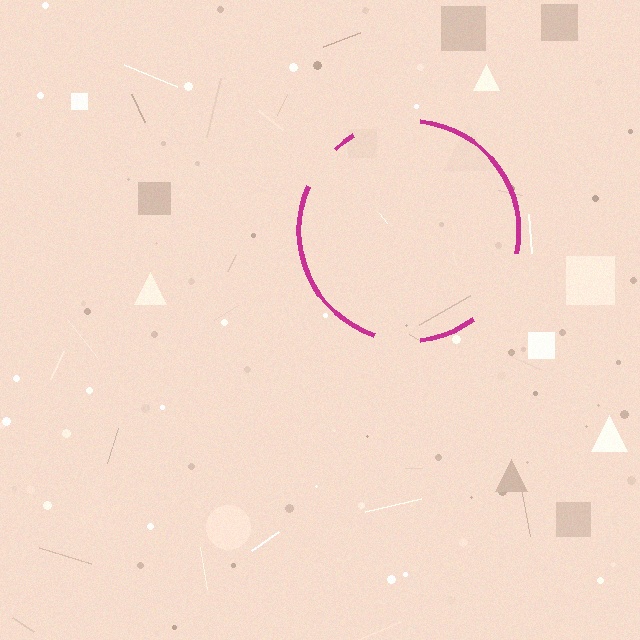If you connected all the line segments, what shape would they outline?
They would outline a circle.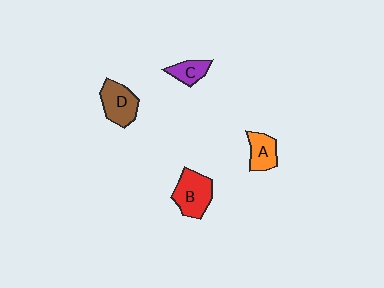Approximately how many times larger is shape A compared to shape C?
Approximately 1.3 times.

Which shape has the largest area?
Shape B (red).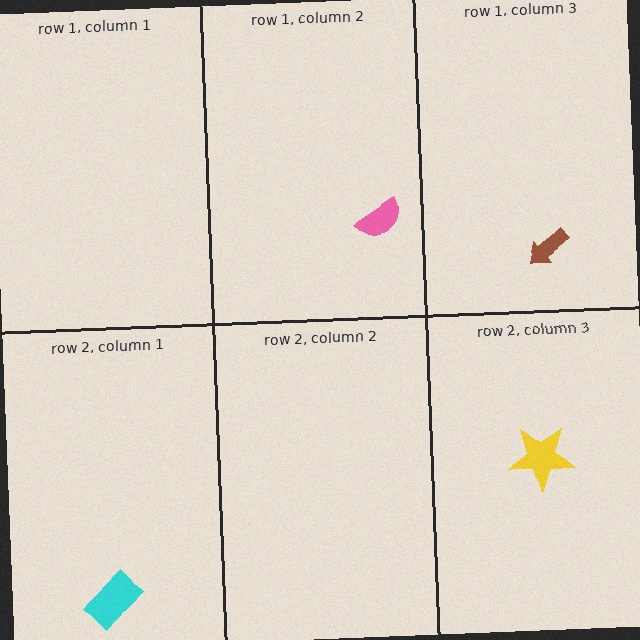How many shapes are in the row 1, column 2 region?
1.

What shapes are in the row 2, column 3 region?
The yellow star.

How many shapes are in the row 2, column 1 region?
1.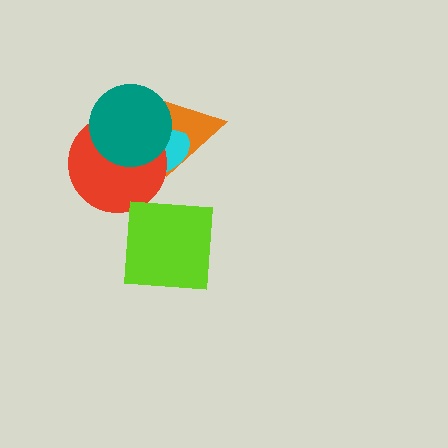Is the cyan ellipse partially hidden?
Yes, it is partially covered by another shape.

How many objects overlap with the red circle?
3 objects overlap with the red circle.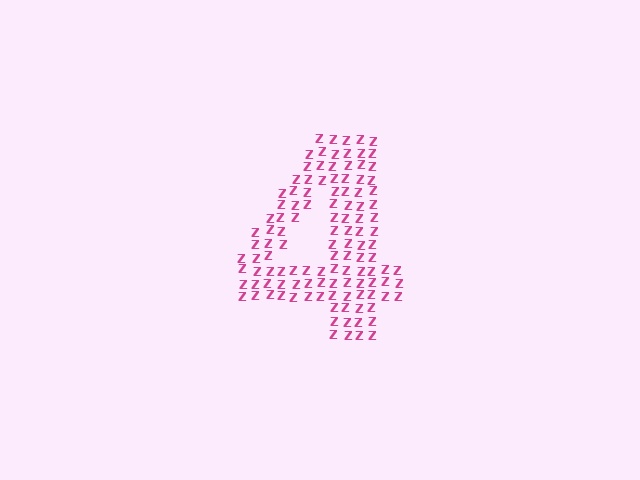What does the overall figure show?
The overall figure shows the digit 4.